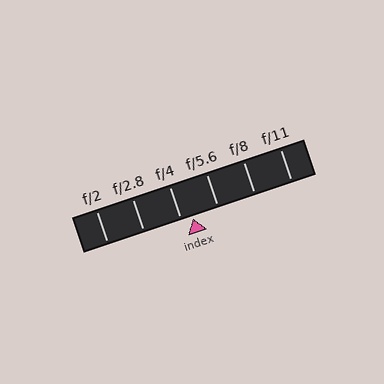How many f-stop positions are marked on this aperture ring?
There are 6 f-stop positions marked.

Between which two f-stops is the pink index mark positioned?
The index mark is between f/4 and f/5.6.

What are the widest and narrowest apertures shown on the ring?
The widest aperture shown is f/2 and the narrowest is f/11.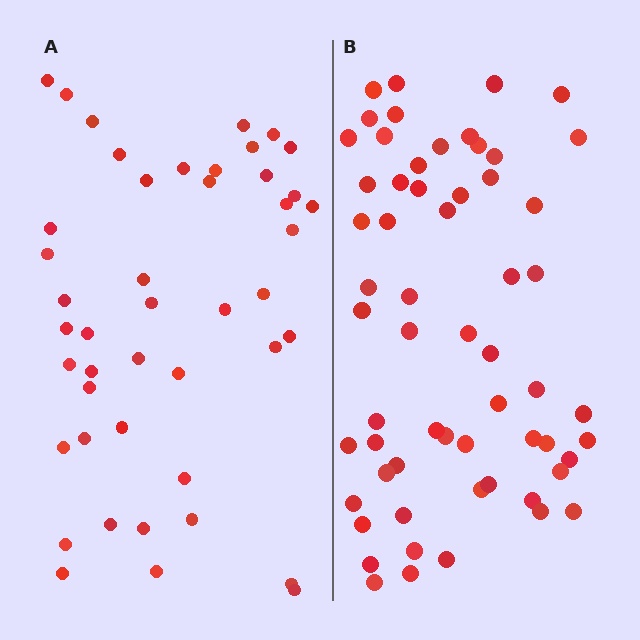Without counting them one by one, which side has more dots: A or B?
Region B (the right region) has more dots.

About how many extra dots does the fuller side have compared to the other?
Region B has approximately 15 more dots than region A.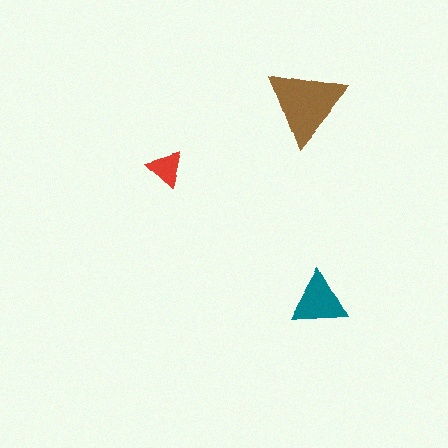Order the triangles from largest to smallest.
the brown one, the teal one, the red one.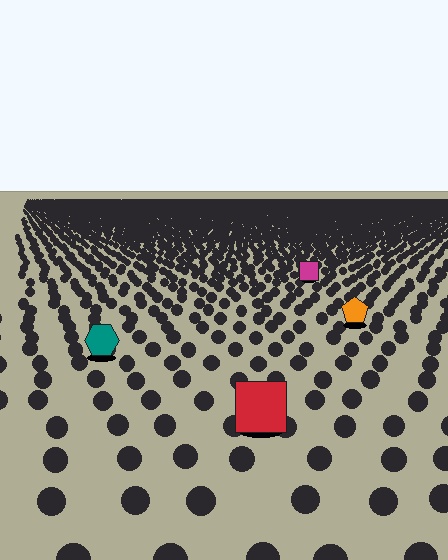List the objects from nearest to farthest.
From nearest to farthest: the red square, the teal hexagon, the orange pentagon, the magenta square.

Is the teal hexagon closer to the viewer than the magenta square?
Yes. The teal hexagon is closer — you can tell from the texture gradient: the ground texture is coarser near it.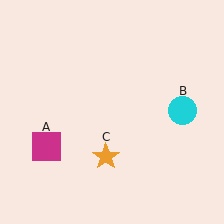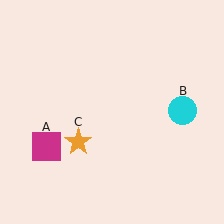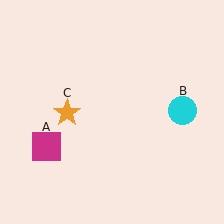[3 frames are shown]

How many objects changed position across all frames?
1 object changed position: orange star (object C).